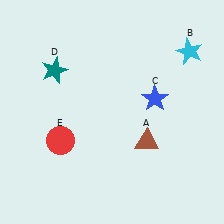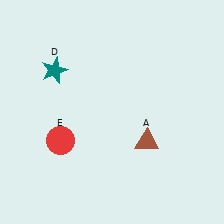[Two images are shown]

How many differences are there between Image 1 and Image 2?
There are 2 differences between the two images.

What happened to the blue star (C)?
The blue star (C) was removed in Image 2. It was in the top-right area of Image 1.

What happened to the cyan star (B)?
The cyan star (B) was removed in Image 2. It was in the top-right area of Image 1.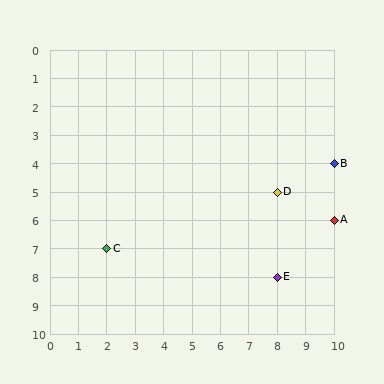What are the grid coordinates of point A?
Point A is at grid coordinates (10, 6).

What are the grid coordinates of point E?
Point E is at grid coordinates (8, 8).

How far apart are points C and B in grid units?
Points C and B are 8 columns and 3 rows apart (about 8.5 grid units diagonally).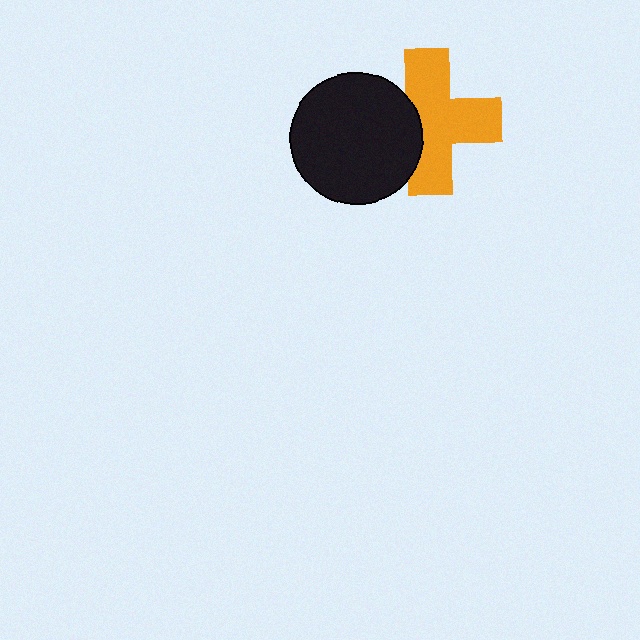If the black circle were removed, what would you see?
You would see the complete orange cross.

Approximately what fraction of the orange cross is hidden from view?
Roughly 30% of the orange cross is hidden behind the black circle.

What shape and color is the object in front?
The object in front is a black circle.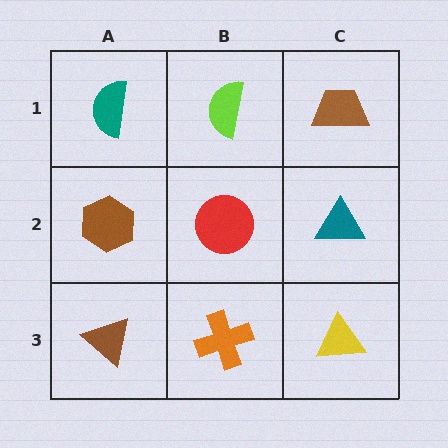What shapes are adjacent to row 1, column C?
A teal triangle (row 2, column C), a lime semicircle (row 1, column B).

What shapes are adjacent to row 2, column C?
A brown trapezoid (row 1, column C), a yellow triangle (row 3, column C), a red circle (row 2, column B).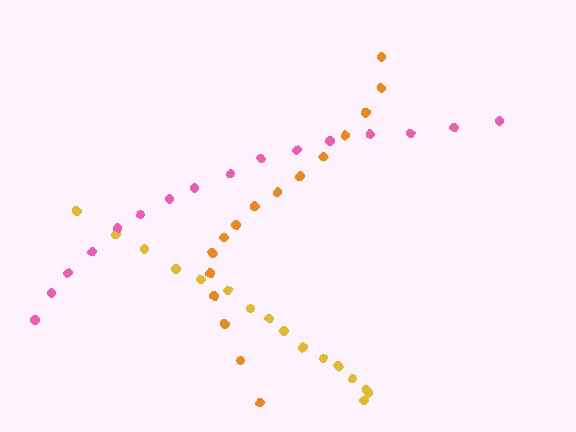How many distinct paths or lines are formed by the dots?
There are 3 distinct paths.